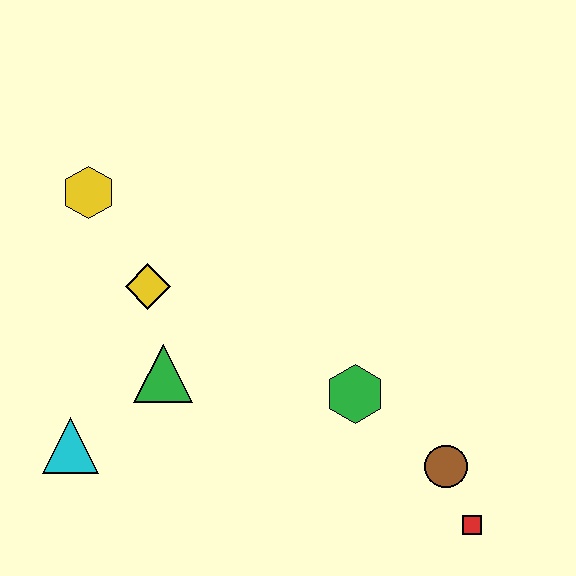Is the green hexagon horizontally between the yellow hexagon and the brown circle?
Yes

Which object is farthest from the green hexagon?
The yellow hexagon is farthest from the green hexagon.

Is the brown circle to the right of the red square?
No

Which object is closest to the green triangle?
The yellow diamond is closest to the green triangle.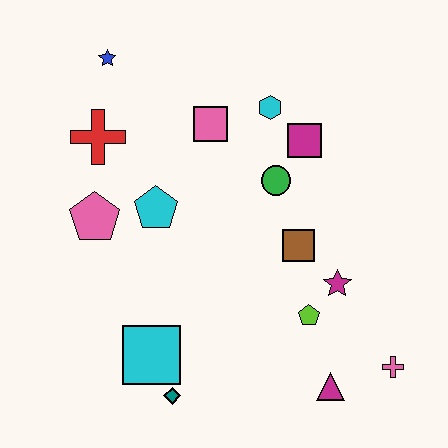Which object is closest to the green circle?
The magenta square is closest to the green circle.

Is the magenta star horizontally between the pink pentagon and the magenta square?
No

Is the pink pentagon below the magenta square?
Yes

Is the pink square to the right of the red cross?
Yes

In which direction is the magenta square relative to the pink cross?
The magenta square is above the pink cross.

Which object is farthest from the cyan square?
The blue star is farthest from the cyan square.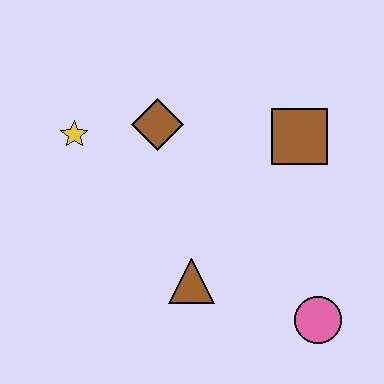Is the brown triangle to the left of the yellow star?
No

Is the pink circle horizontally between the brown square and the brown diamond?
No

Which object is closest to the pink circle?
The brown triangle is closest to the pink circle.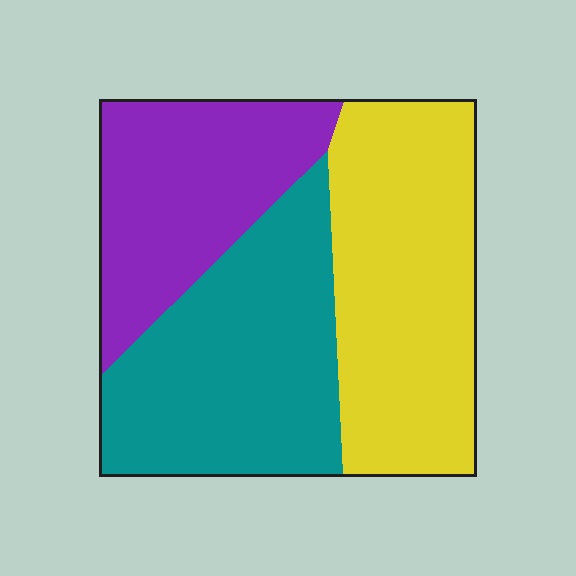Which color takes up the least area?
Purple, at roughly 25%.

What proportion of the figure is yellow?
Yellow covers around 35% of the figure.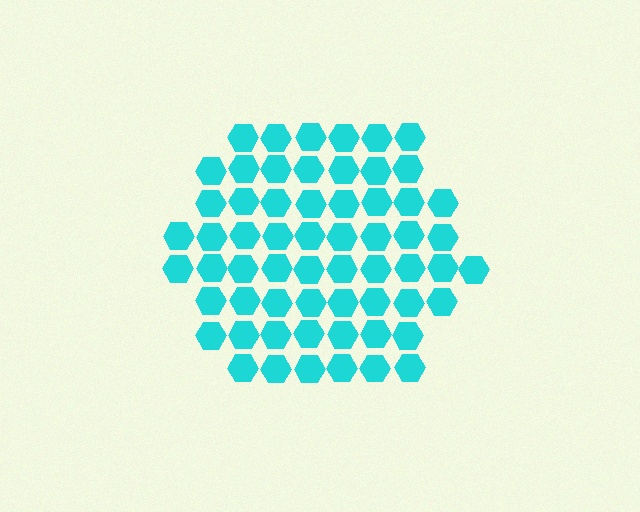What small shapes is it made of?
It is made of small hexagons.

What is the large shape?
The large shape is a hexagon.